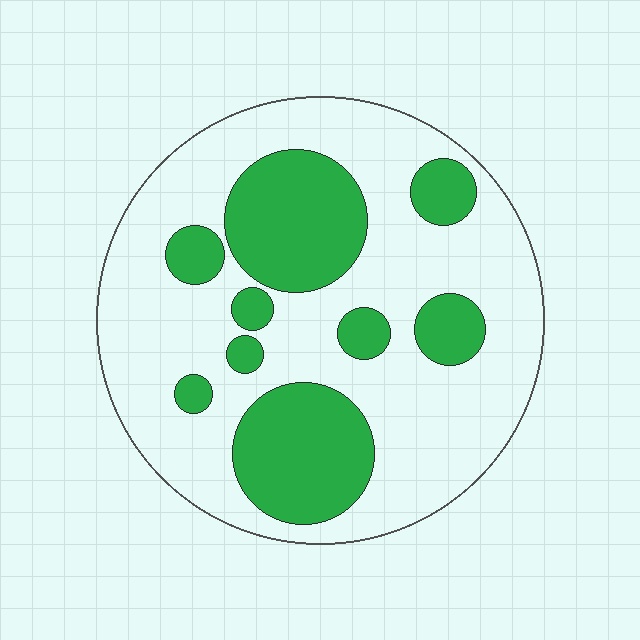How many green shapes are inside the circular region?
9.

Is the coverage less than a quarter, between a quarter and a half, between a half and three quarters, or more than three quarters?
Between a quarter and a half.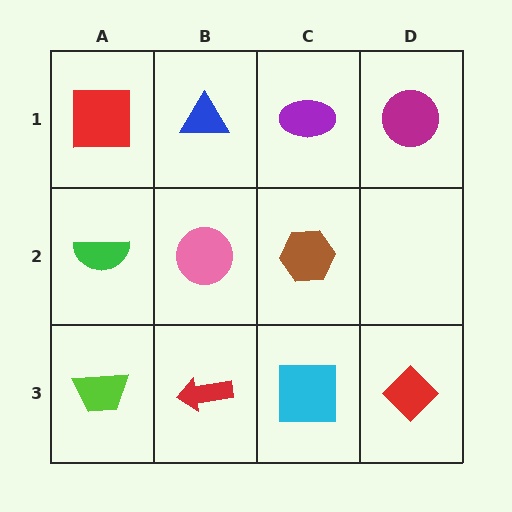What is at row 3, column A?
A lime trapezoid.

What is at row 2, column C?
A brown hexagon.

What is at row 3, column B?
A red arrow.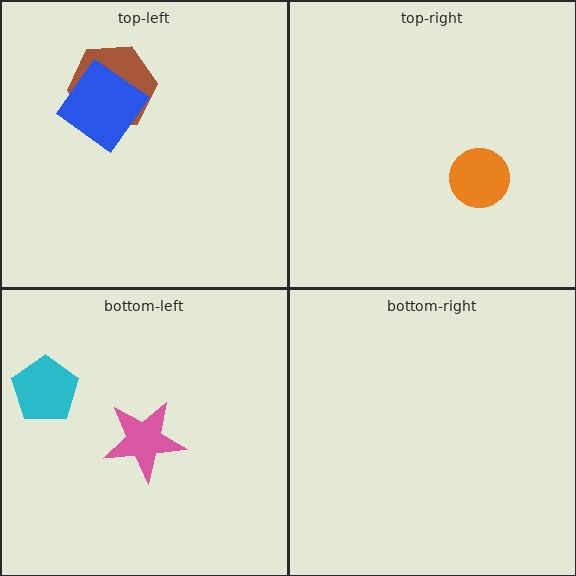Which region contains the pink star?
The bottom-left region.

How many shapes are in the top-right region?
1.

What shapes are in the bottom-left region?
The pink star, the cyan pentagon.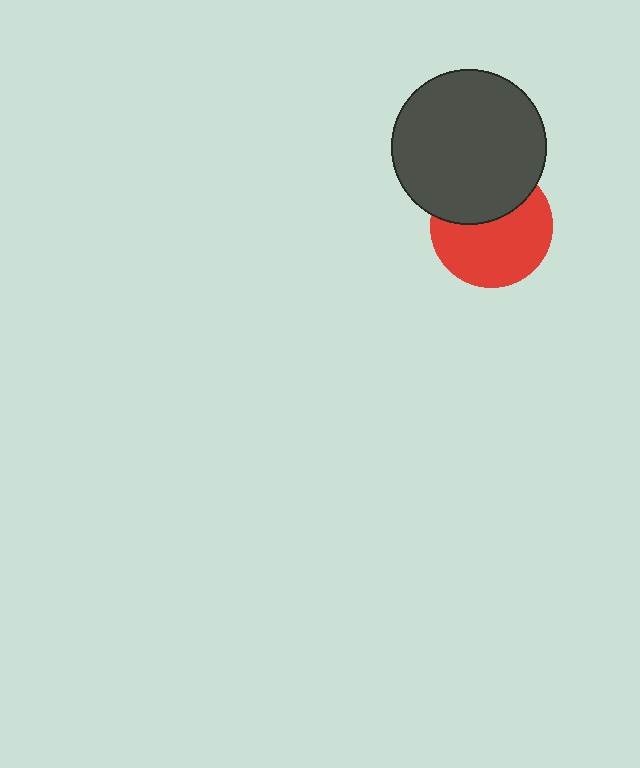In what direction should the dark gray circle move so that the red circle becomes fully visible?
The dark gray circle should move up. That is the shortest direction to clear the overlap and leave the red circle fully visible.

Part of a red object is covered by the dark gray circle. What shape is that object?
It is a circle.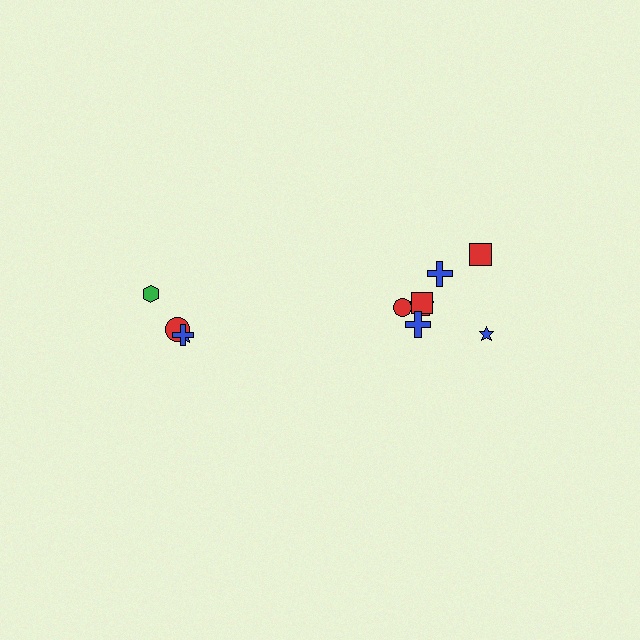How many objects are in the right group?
There are 7 objects.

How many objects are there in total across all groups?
There are 11 objects.